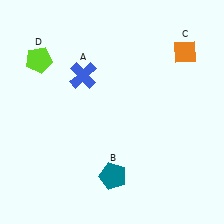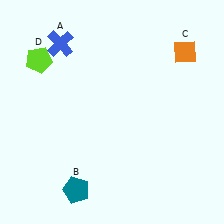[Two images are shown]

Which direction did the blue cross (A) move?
The blue cross (A) moved up.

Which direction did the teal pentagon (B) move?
The teal pentagon (B) moved left.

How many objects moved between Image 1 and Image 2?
2 objects moved between the two images.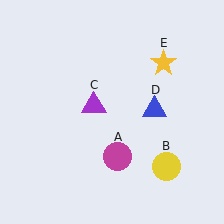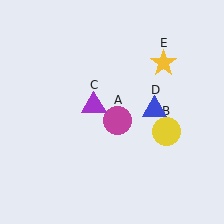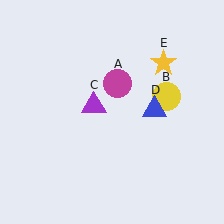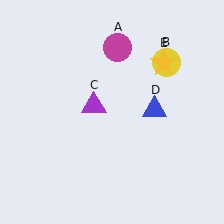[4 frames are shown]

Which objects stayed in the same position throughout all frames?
Purple triangle (object C) and blue triangle (object D) and yellow star (object E) remained stationary.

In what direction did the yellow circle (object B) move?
The yellow circle (object B) moved up.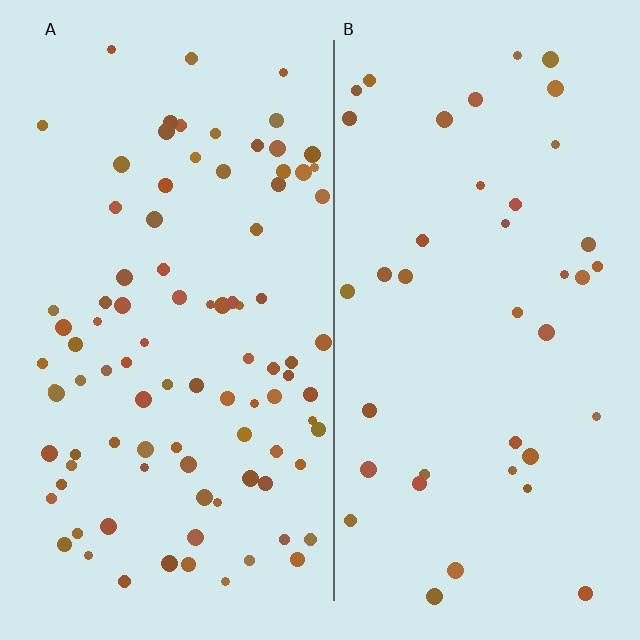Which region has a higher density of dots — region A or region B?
A (the left).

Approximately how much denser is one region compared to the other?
Approximately 2.3× — region A over region B.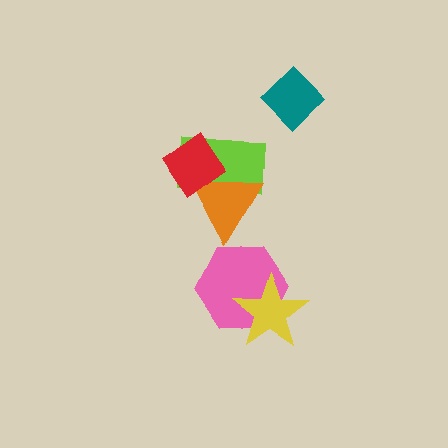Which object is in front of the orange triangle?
The red diamond is in front of the orange triangle.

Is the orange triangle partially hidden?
Yes, it is partially covered by another shape.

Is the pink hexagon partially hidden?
Yes, it is partially covered by another shape.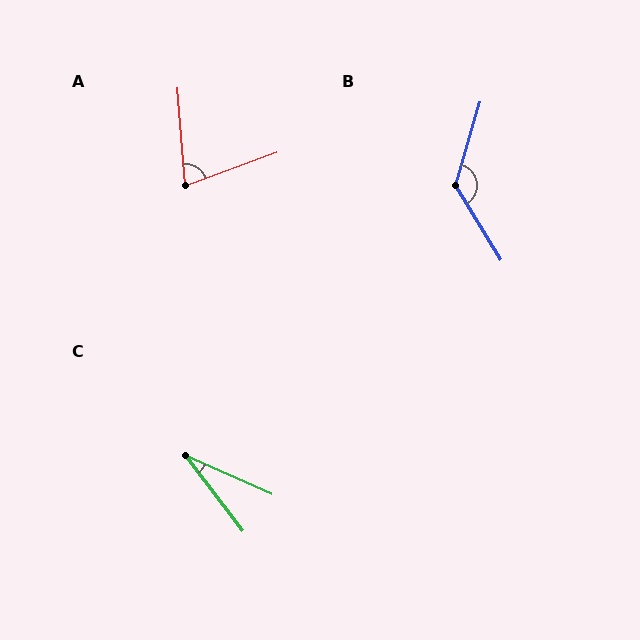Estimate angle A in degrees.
Approximately 75 degrees.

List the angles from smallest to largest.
C (29°), A (75°), B (133°).